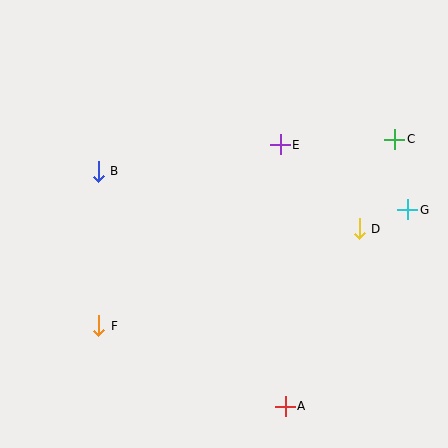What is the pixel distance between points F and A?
The distance between F and A is 203 pixels.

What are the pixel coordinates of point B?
Point B is at (98, 171).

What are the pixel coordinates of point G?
Point G is at (408, 210).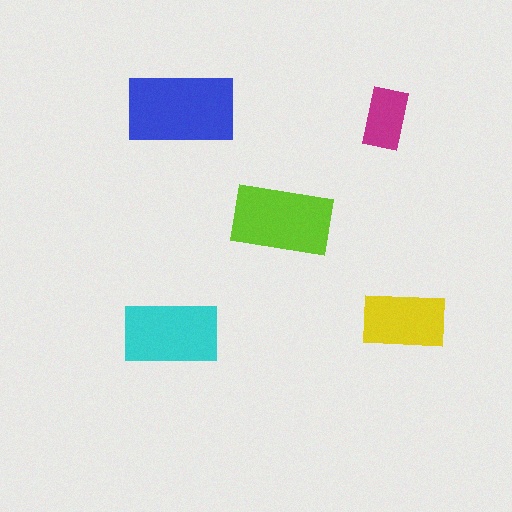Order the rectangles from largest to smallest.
the blue one, the lime one, the cyan one, the yellow one, the magenta one.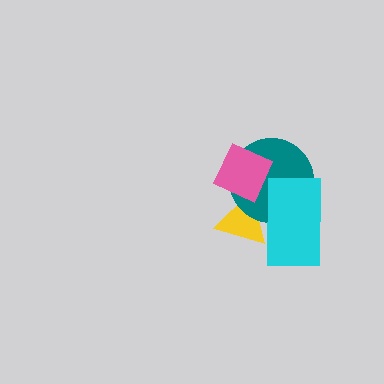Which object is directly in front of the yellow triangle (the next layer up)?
The teal circle is directly in front of the yellow triangle.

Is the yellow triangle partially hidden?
Yes, it is partially covered by another shape.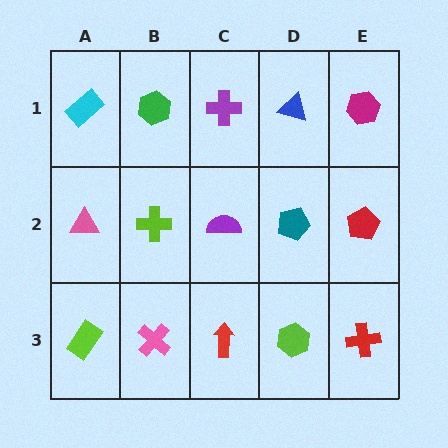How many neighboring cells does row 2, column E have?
3.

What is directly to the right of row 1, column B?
A purple cross.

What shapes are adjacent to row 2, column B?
A green hexagon (row 1, column B), a pink cross (row 3, column B), a pink triangle (row 2, column A), a purple semicircle (row 2, column C).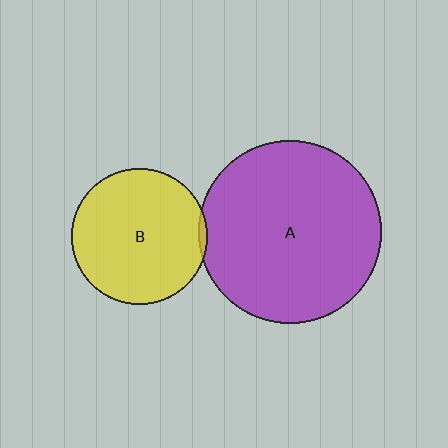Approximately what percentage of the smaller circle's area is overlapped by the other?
Approximately 5%.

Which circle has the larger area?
Circle A (purple).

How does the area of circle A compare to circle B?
Approximately 1.8 times.